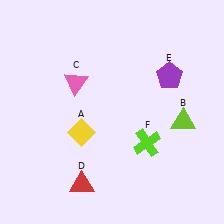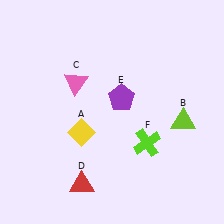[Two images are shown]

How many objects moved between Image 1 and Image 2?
1 object moved between the two images.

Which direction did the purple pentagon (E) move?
The purple pentagon (E) moved left.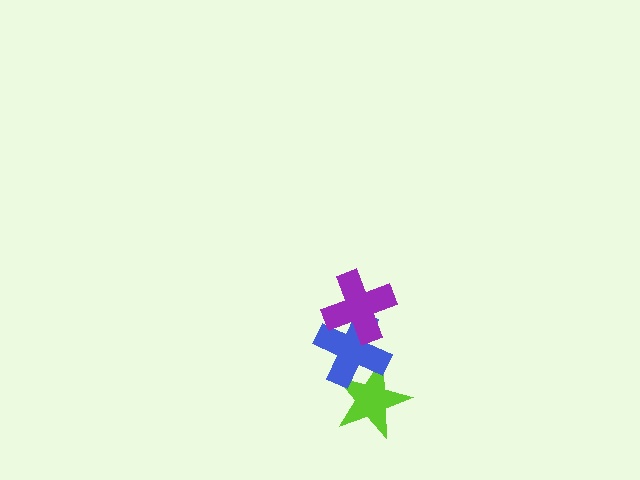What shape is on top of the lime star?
The blue cross is on top of the lime star.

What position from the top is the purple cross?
The purple cross is 1st from the top.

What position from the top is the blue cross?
The blue cross is 2nd from the top.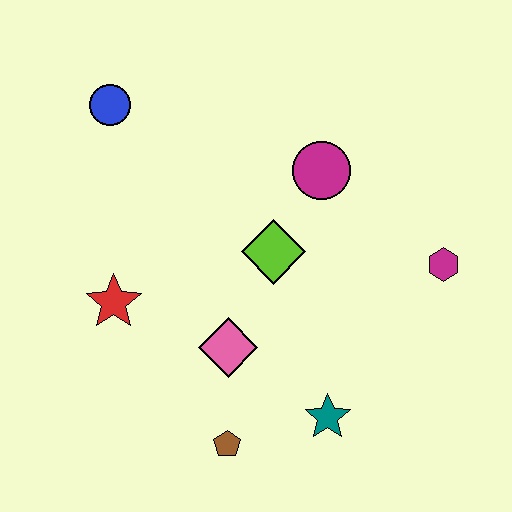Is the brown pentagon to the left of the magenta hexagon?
Yes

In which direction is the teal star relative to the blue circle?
The teal star is below the blue circle.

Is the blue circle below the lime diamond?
No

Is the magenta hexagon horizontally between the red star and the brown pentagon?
No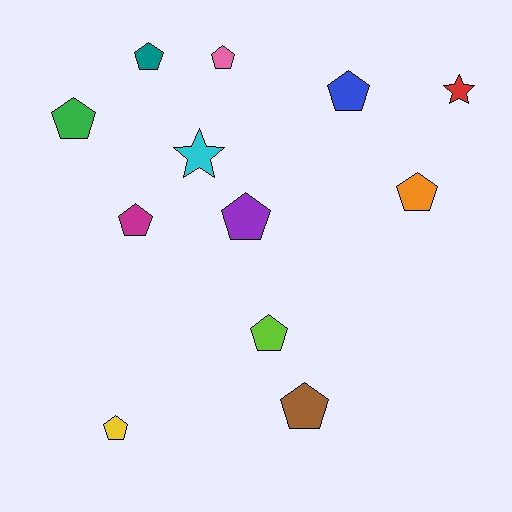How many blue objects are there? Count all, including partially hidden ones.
There is 1 blue object.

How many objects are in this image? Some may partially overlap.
There are 12 objects.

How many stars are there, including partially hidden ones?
There are 2 stars.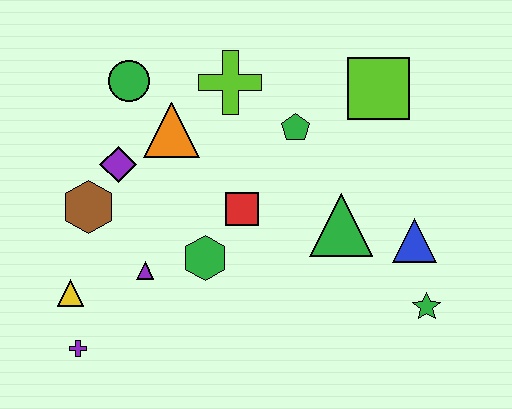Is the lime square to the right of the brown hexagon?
Yes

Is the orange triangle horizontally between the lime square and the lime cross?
No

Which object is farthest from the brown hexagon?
The green star is farthest from the brown hexagon.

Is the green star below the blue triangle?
Yes